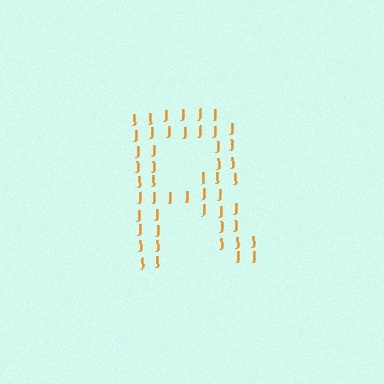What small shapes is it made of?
It is made of small letter J's.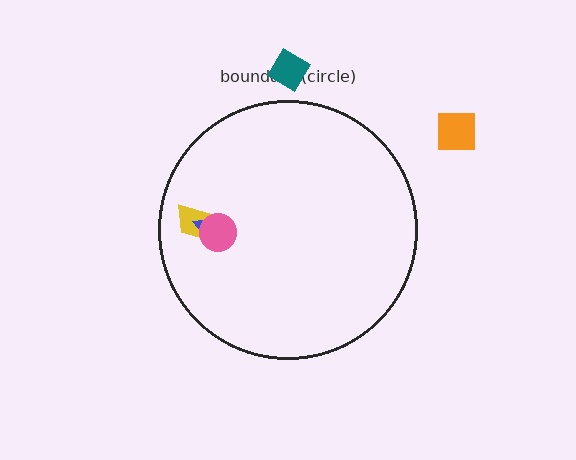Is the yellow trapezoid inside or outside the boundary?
Inside.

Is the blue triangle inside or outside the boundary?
Inside.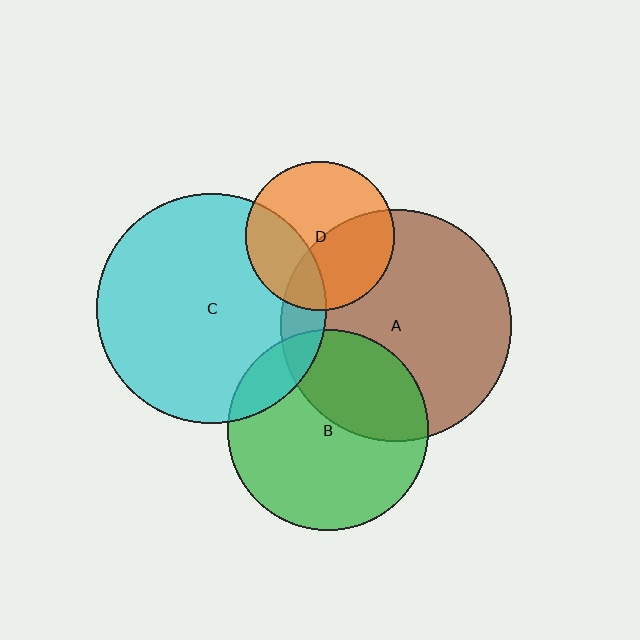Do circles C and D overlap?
Yes.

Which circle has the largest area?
Circle A (brown).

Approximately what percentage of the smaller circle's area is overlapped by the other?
Approximately 30%.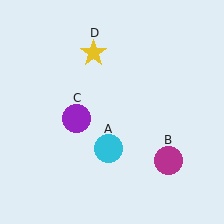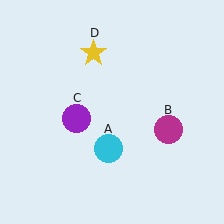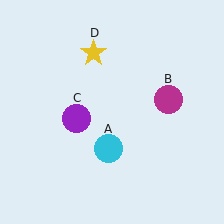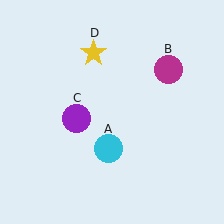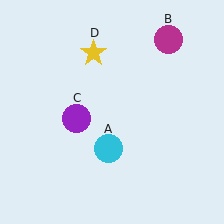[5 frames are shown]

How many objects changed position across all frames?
1 object changed position: magenta circle (object B).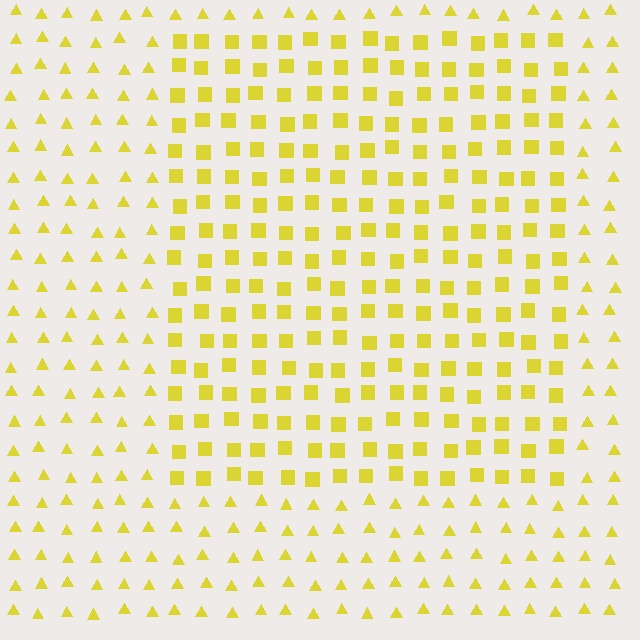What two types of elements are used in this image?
The image uses squares inside the rectangle region and triangles outside it.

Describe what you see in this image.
The image is filled with small yellow elements arranged in a uniform grid. A rectangle-shaped region contains squares, while the surrounding area contains triangles. The boundary is defined purely by the change in element shape.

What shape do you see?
I see a rectangle.